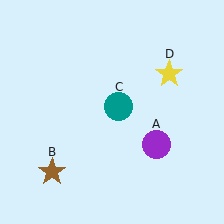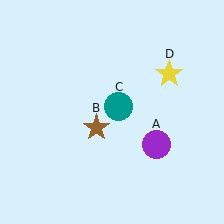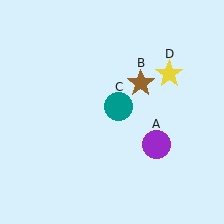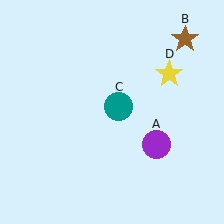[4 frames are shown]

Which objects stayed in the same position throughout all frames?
Purple circle (object A) and teal circle (object C) and yellow star (object D) remained stationary.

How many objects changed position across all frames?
1 object changed position: brown star (object B).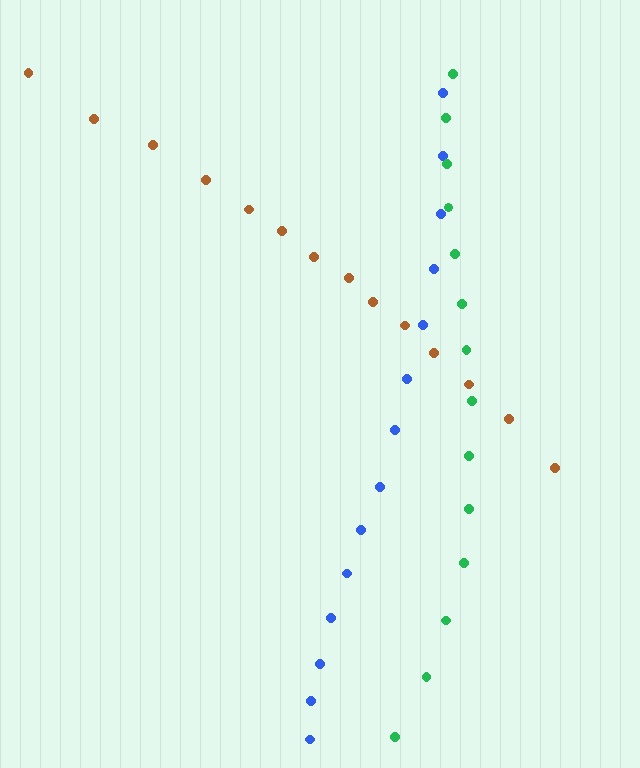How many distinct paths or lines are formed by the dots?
There are 3 distinct paths.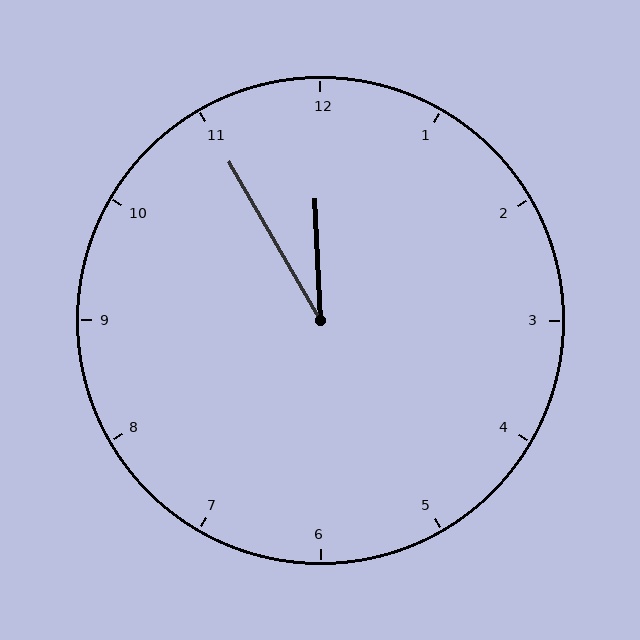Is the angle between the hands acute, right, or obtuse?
It is acute.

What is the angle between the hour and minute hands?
Approximately 28 degrees.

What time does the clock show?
11:55.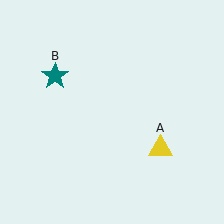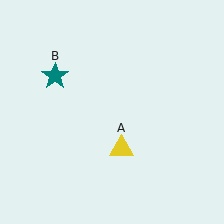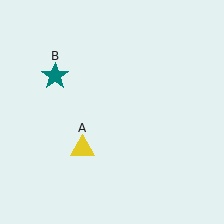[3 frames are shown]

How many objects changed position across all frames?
1 object changed position: yellow triangle (object A).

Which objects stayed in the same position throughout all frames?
Teal star (object B) remained stationary.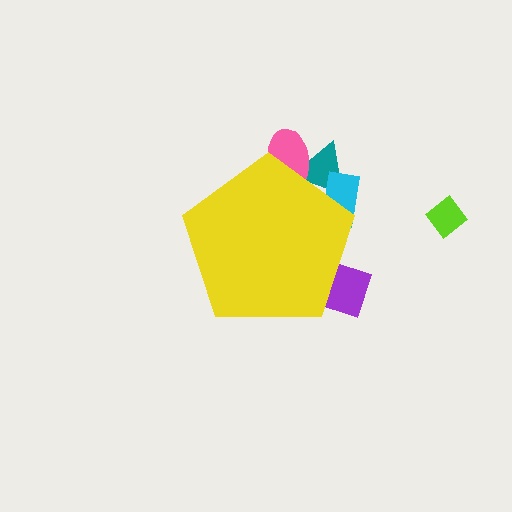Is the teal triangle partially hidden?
Yes, the teal triangle is partially hidden behind the yellow pentagon.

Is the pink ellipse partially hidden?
Yes, the pink ellipse is partially hidden behind the yellow pentagon.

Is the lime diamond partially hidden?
No, the lime diamond is fully visible.